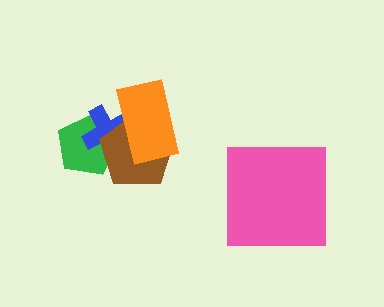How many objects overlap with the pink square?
0 objects overlap with the pink square.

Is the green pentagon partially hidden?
Yes, it is partially covered by another shape.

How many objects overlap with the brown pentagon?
3 objects overlap with the brown pentagon.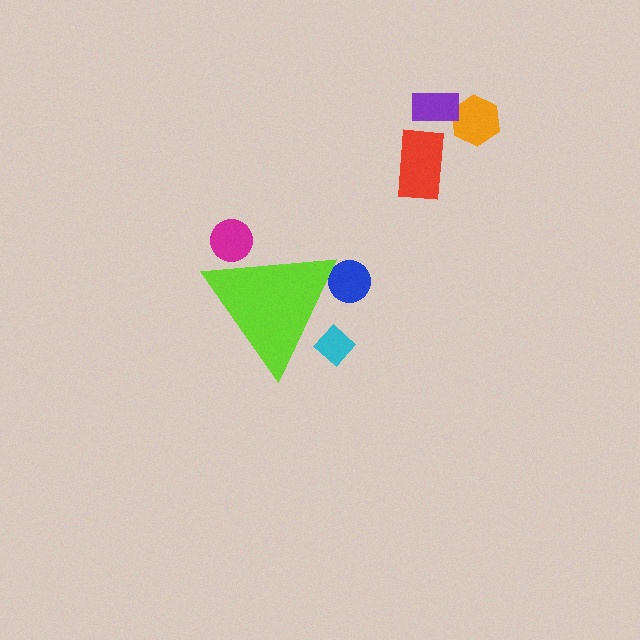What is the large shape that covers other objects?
A lime triangle.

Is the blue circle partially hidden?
Yes, the blue circle is partially hidden behind the lime triangle.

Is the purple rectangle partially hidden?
No, the purple rectangle is fully visible.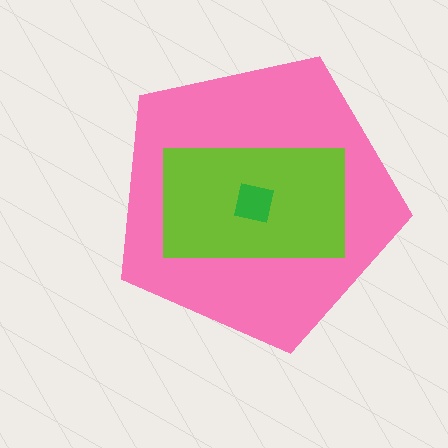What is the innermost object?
The green square.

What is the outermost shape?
The pink pentagon.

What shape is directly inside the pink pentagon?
The lime rectangle.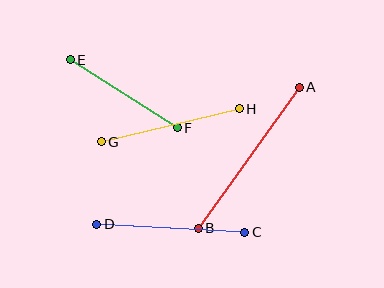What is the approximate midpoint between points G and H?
The midpoint is at approximately (170, 125) pixels.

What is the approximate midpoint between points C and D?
The midpoint is at approximately (171, 228) pixels.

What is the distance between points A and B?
The distance is approximately 174 pixels.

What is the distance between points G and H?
The distance is approximately 142 pixels.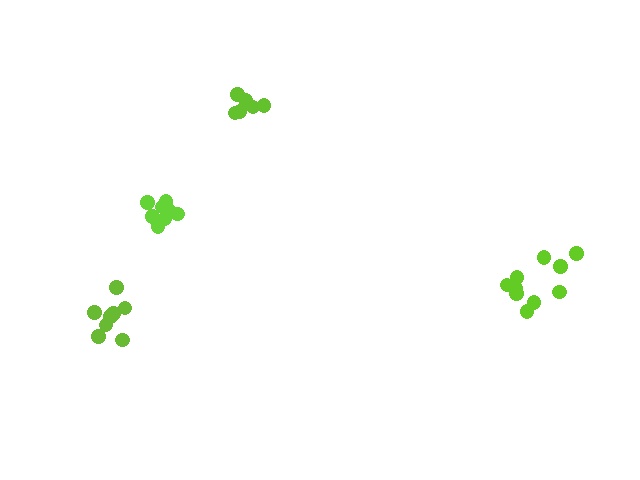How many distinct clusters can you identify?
There are 4 distinct clusters.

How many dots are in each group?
Group 1: 6 dots, Group 2: 8 dots, Group 3: 8 dots, Group 4: 10 dots (32 total).